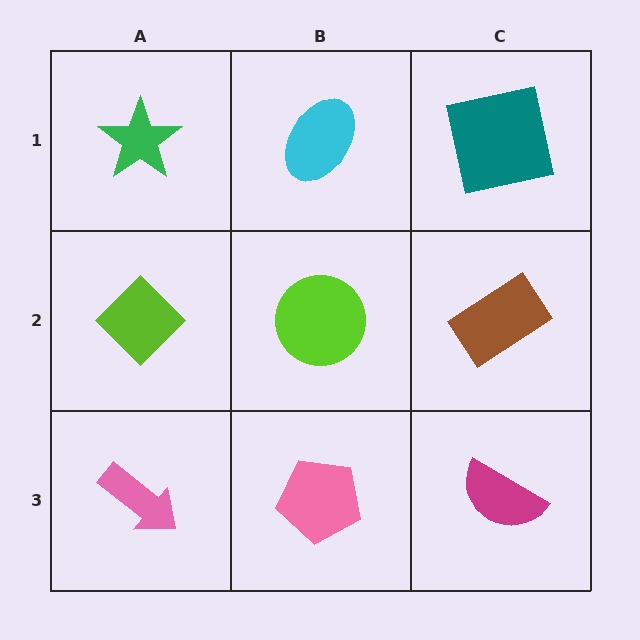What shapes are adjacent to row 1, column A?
A lime diamond (row 2, column A), a cyan ellipse (row 1, column B).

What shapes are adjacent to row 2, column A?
A green star (row 1, column A), a pink arrow (row 3, column A), a lime circle (row 2, column B).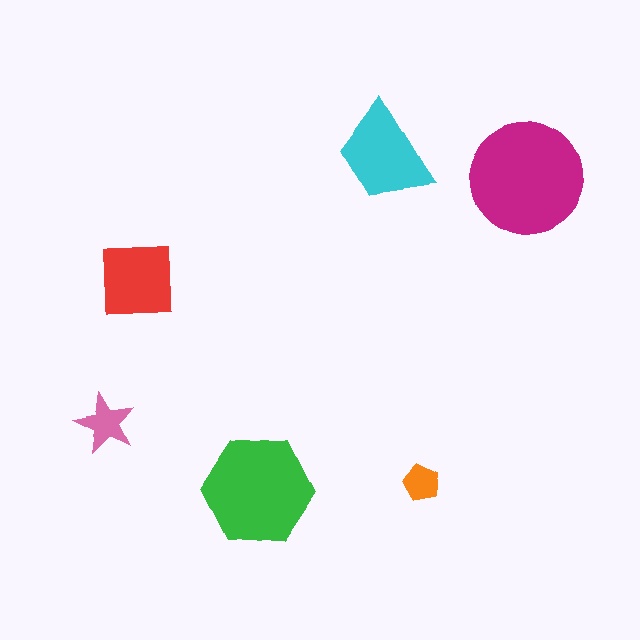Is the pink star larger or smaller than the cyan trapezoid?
Smaller.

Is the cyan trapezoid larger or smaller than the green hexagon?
Smaller.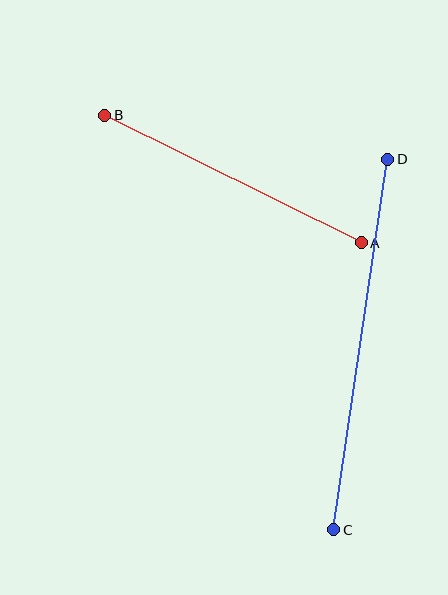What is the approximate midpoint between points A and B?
The midpoint is at approximately (233, 179) pixels.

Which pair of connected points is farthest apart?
Points C and D are farthest apart.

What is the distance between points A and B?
The distance is approximately 287 pixels.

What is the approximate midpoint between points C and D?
The midpoint is at approximately (361, 344) pixels.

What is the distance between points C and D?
The distance is approximately 375 pixels.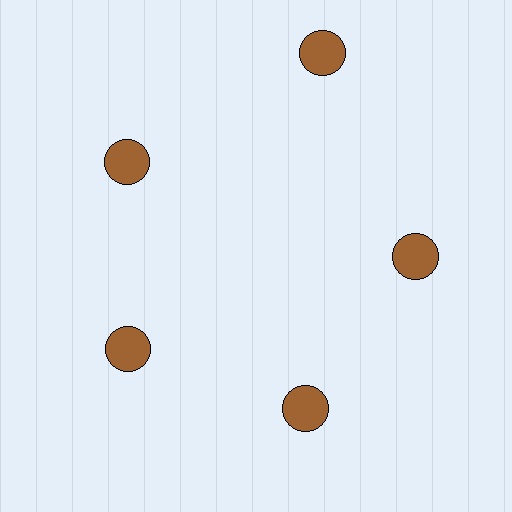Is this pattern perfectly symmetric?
No. The 5 brown circles are arranged in a ring, but one element near the 1 o'clock position is pushed outward from the center, breaking the 5-fold rotational symmetry.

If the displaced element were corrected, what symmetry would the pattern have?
It would have 5-fold rotational symmetry — the pattern would map onto itself every 72 degrees.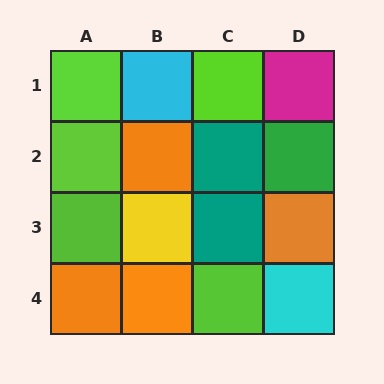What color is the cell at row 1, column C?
Lime.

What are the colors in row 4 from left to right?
Orange, orange, lime, cyan.